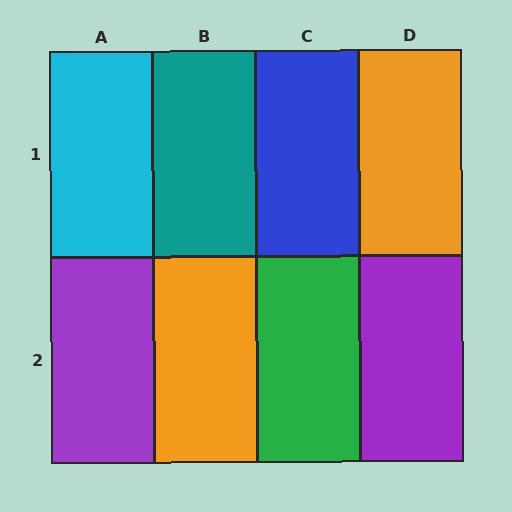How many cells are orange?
2 cells are orange.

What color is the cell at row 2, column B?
Orange.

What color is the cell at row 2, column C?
Green.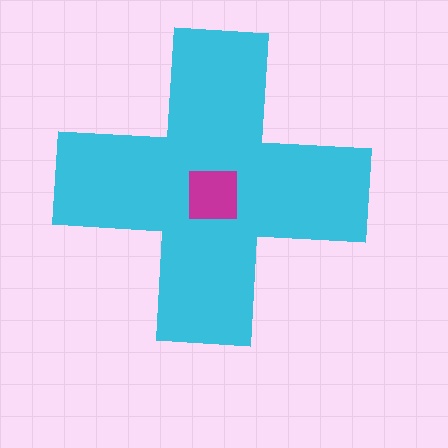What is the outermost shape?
The cyan cross.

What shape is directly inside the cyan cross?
The magenta square.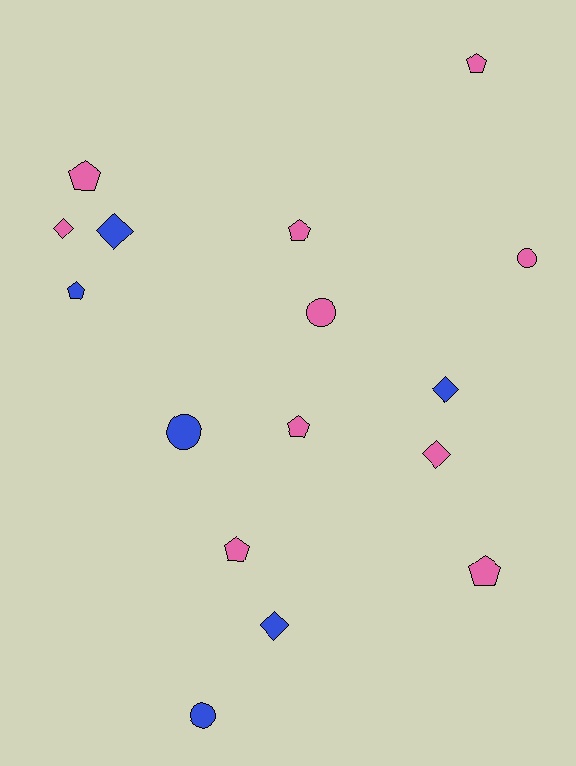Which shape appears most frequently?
Pentagon, with 7 objects.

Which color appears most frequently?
Pink, with 10 objects.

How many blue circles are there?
There are 2 blue circles.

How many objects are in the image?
There are 16 objects.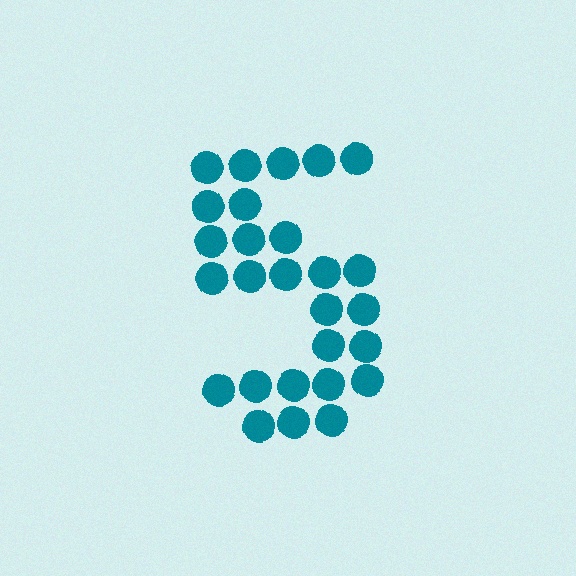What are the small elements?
The small elements are circles.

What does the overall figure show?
The overall figure shows the digit 5.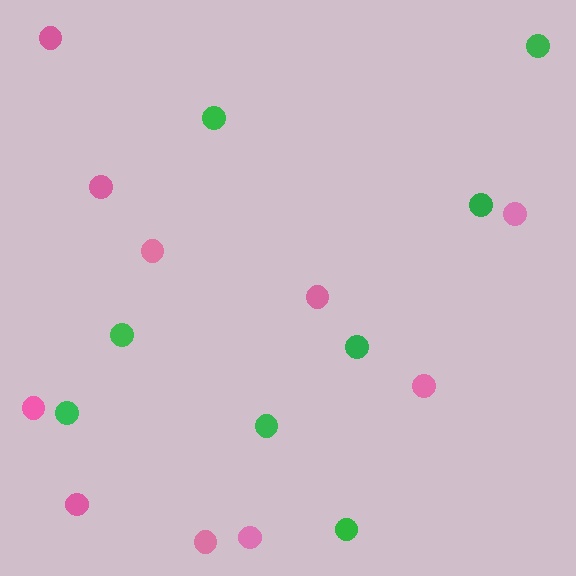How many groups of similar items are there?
There are 2 groups: one group of green circles (8) and one group of pink circles (10).